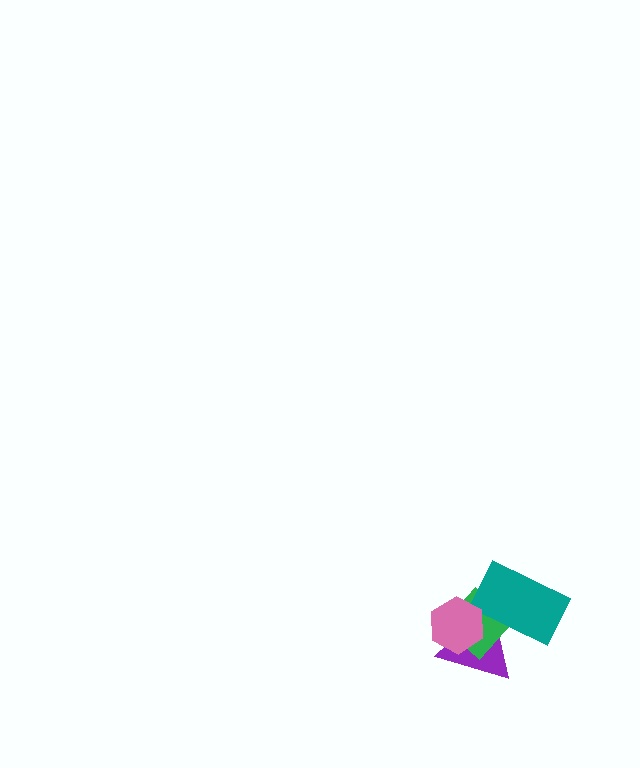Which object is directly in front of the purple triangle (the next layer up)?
The green diamond is directly in front of the purple triangle.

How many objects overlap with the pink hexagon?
2 objects overlap with the pink hexagon.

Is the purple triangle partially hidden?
Yes, it is partially covered by another shape.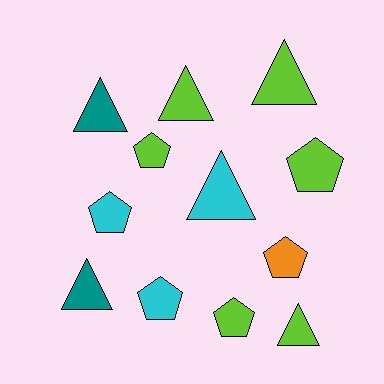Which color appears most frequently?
Lime, with 6 objects.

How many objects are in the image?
There are 12 objects.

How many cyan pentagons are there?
There are 2 cyan pentagons.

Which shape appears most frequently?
Triangle, with 6 objects.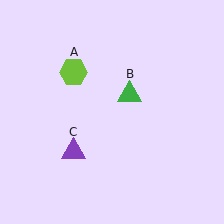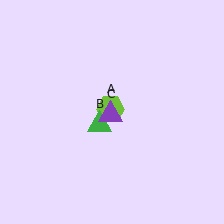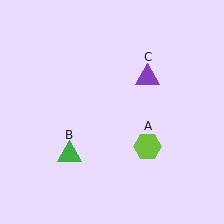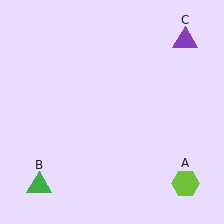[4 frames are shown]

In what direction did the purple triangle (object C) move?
The purple triangle (object C) moved up and to the right.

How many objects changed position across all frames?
3 objects changed position: lime hexagon (object A), green triangle (object B), purple triangle (object C).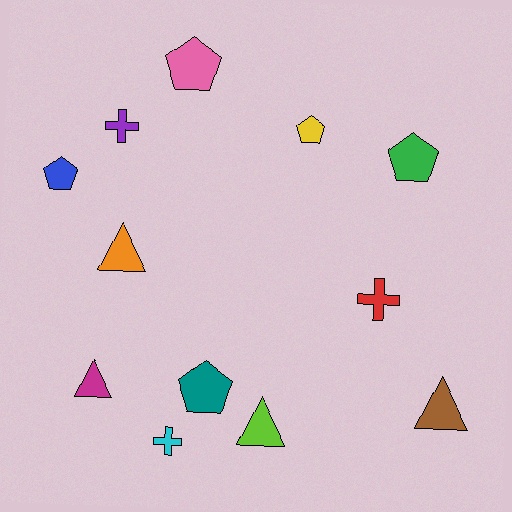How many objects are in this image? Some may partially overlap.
There are 12 objects.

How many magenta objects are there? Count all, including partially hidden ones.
There is 1 magenta object.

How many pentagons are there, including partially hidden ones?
There are 5 pentagons.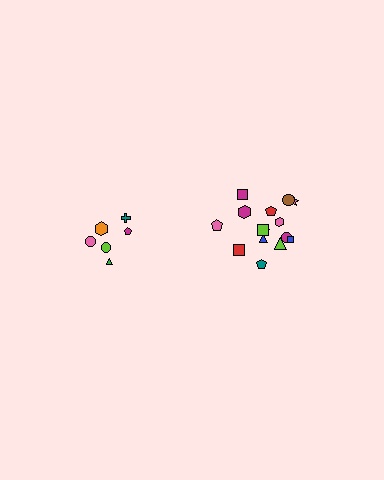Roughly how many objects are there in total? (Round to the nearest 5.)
Roughly 20 objects in total.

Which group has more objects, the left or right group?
The right group.